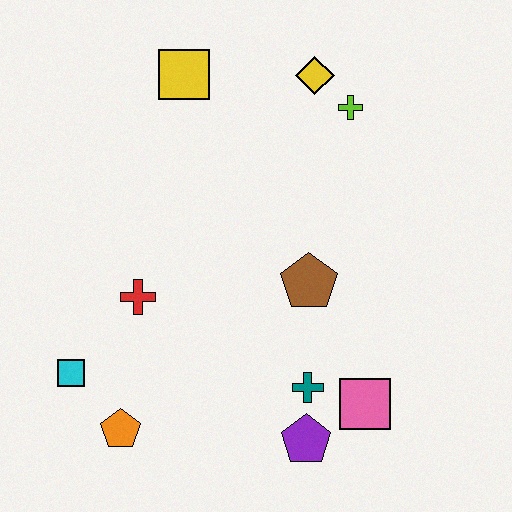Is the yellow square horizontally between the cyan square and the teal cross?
Yes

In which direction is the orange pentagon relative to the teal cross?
The orange pentagon is to the left of the teal cross.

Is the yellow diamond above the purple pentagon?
Yes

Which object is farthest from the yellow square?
The purple pentagon is farthest from the yellow square.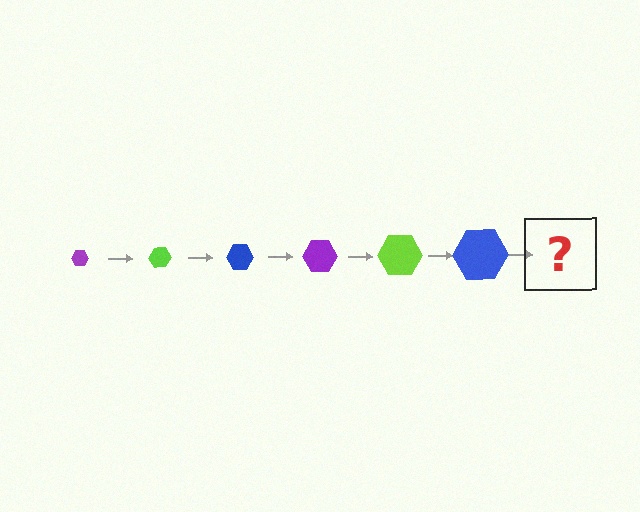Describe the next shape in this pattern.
It should be a purple hexagon, larger than the previous one.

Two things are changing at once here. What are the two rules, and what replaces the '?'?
The two rules are that the hexagon grows larger each step and the color cycles through purple, lime, and blue. The '?' should be a purple hexagon, larger than the previous one.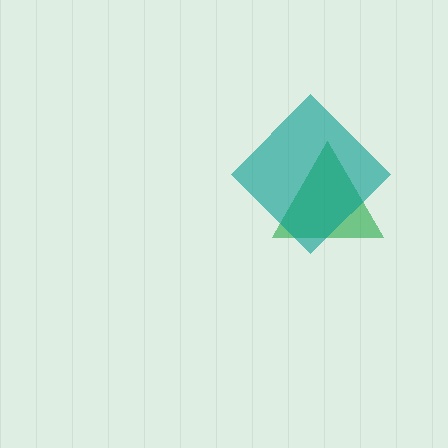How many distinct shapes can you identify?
There are 2 distinct shapes: a green triangle, a teal diamond.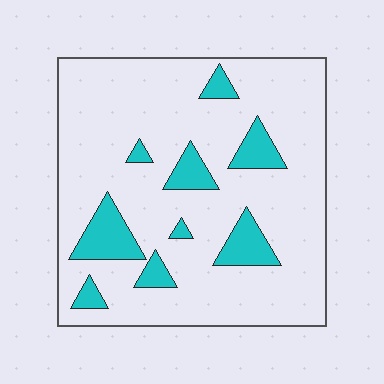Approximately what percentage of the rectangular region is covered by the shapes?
Approximately 15%.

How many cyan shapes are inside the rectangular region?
9.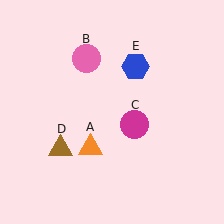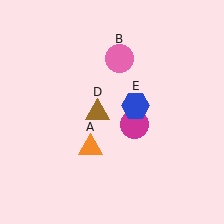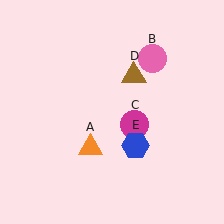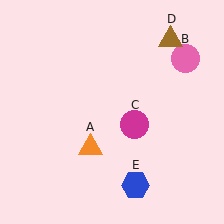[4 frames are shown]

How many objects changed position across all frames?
3 objects changed position: pink circle (object B), brown triangle (object D), blue hexagon (object E).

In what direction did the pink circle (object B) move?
The pink circle (object B) moved right.